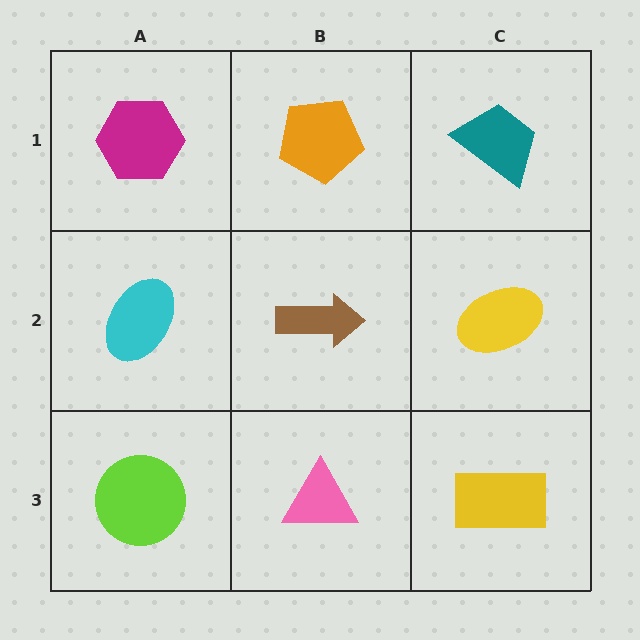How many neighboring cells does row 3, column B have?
3.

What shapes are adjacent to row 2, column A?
A magenta hexagon (row 1, column A), a lime circle (row 3, column A), a brown arrow (row 2, column B).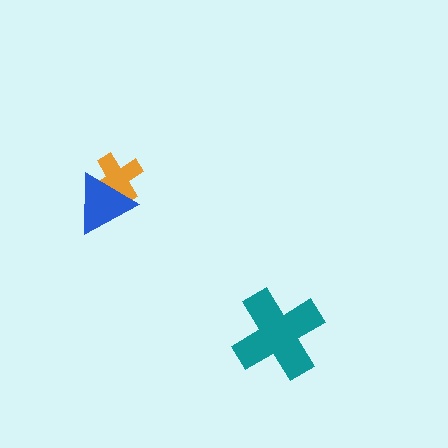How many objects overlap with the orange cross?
1 object overlaps with the orange cross.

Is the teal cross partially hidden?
No, no other shape covers it.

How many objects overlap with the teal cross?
0 objects overlap with the teal cross.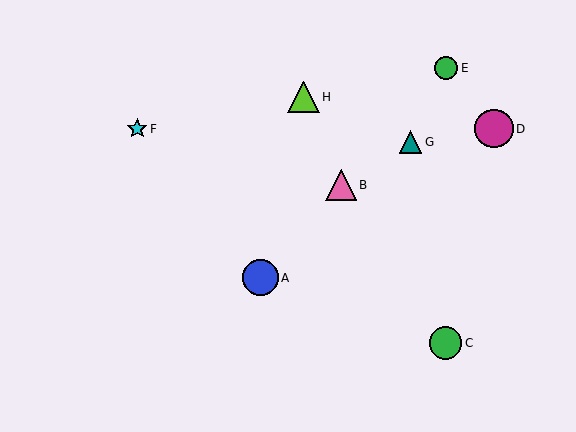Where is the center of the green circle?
The center of the green circle is at (445, 343).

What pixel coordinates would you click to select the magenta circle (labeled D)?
Click at (494, 129) to select the magenta circle D.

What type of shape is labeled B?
Shape B is a pink triangle.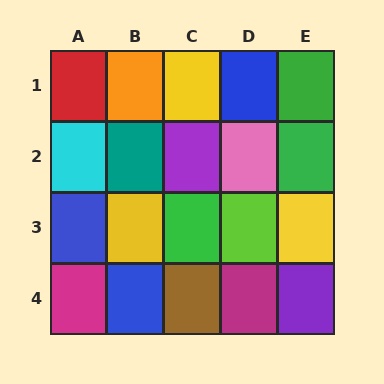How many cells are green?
3 cells are green.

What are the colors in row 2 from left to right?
Cyan, teal, purple, pink, green.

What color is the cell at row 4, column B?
Blue.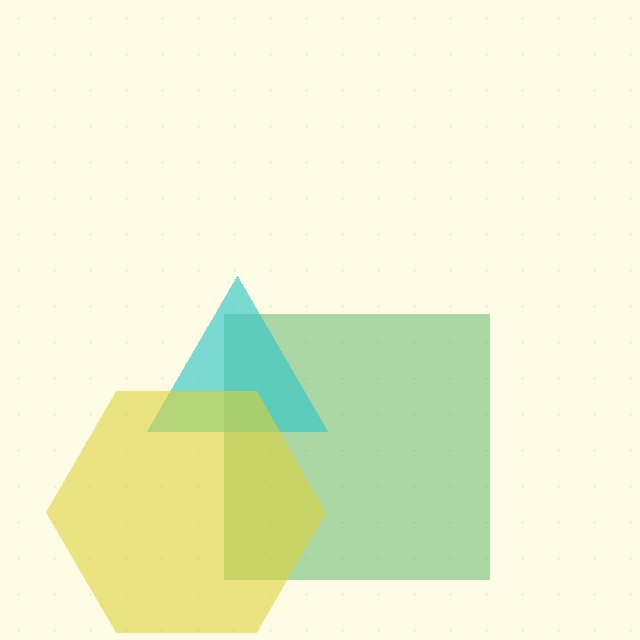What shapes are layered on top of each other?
The layered shapes are: a green square, a cyan triangle, a yellow hexagon.